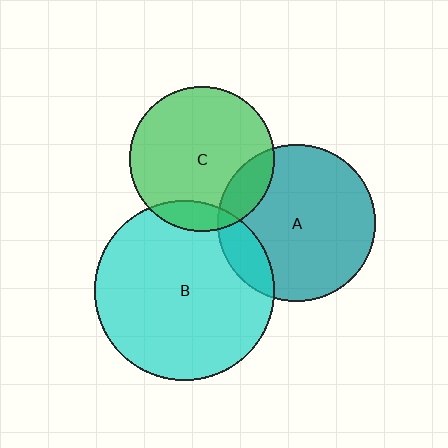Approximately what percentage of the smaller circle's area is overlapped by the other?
Approximately 10%.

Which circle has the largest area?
Circle B (cyan).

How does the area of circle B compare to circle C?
Approximately 1.5 times.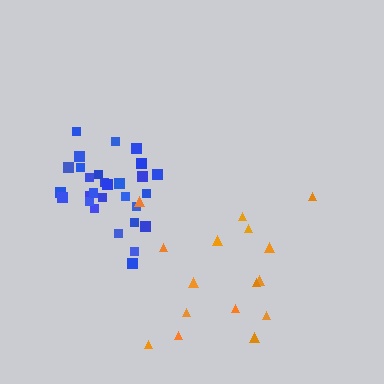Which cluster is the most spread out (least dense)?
Orange.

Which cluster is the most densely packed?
Blue.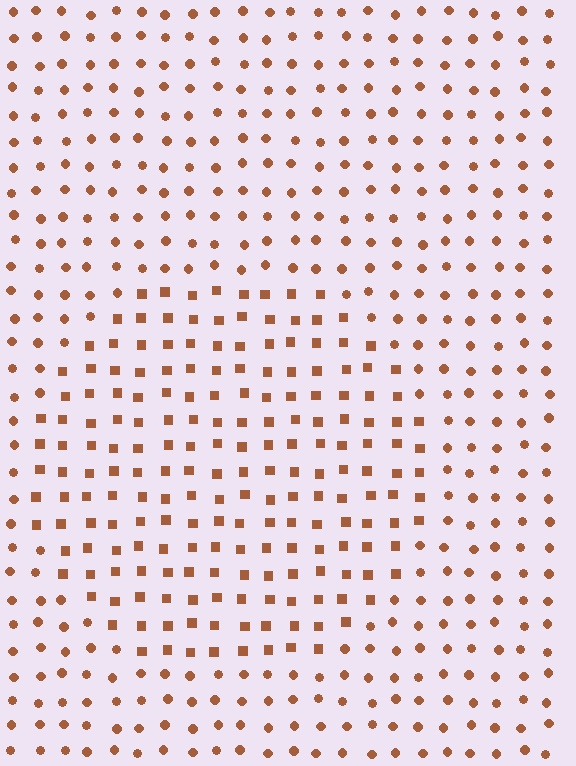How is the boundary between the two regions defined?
The boundary is defined by a change in element shape: squares inside vs. circles outside. All elements share the same color and spacing.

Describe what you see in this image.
The image is filled with small brown elements arranged in a uniform grid. A circle-shaped region contains squares, while the surrounding area contains circles. The boundary is defined purely by the change in element shape.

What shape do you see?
I see a circle.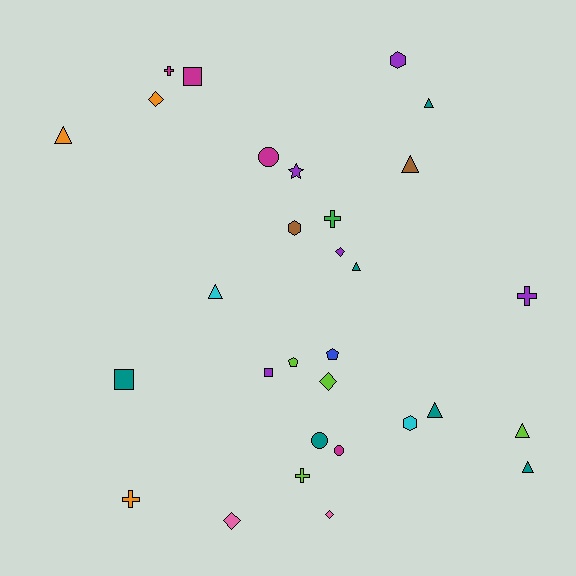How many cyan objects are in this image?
There are 2 cyan objects.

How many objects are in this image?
There are 30 objects.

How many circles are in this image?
There are 3 circles.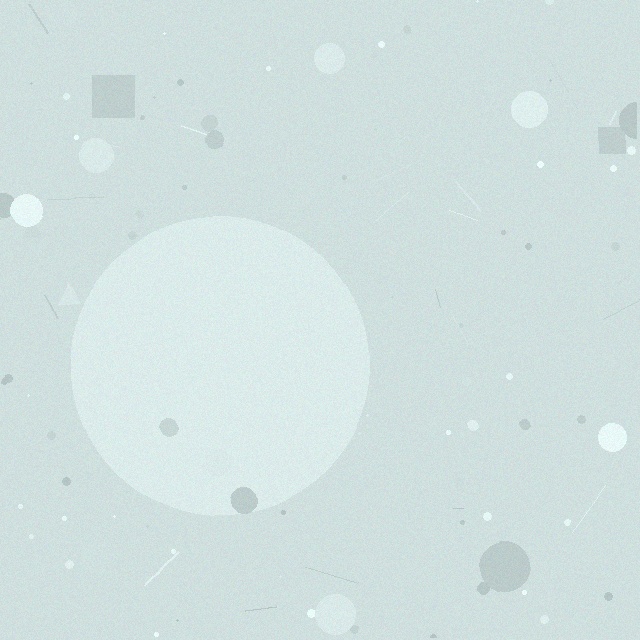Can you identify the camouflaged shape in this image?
The camouflaged shape is a circle.